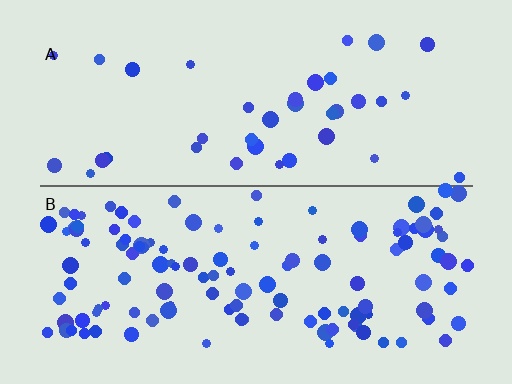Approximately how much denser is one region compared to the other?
Approximately 3.2× — region B over region A.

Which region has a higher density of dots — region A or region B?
B (the bottom).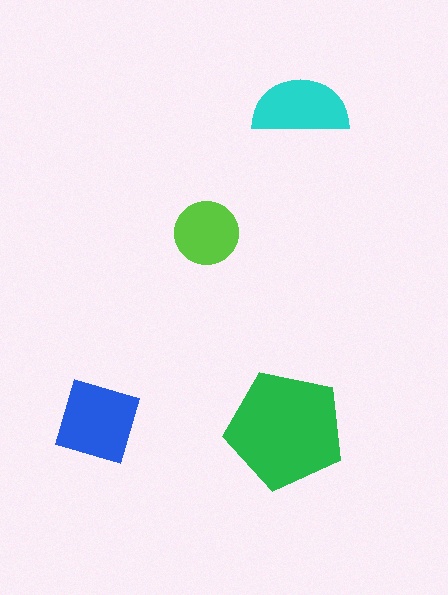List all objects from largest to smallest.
The green pentagon, the blue square, the cyan semicircle, the lime circle.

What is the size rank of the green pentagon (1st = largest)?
1st.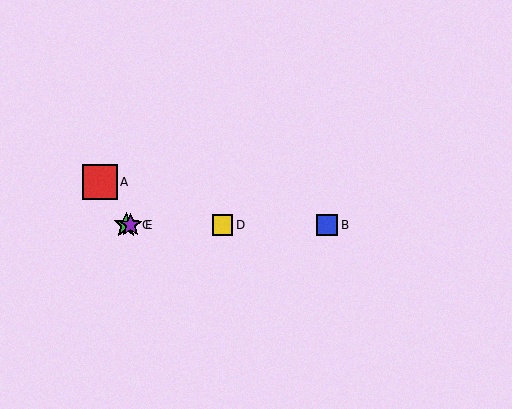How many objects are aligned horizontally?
4 objects (B, C, D, E) are aligned horizontally.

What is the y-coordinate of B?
Object B is at y≈225.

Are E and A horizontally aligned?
No, E is at y≈225 and A is at y≈182.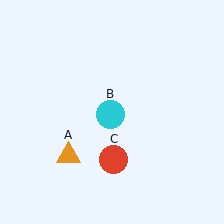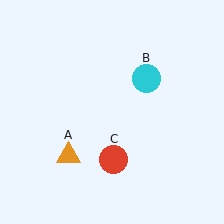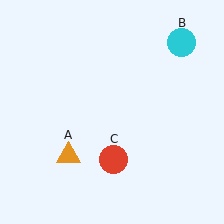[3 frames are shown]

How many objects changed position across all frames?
1 object changed position: cyan circle (object B).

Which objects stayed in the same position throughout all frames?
Orange triangle (object A) and red circle (object C) remained stationary.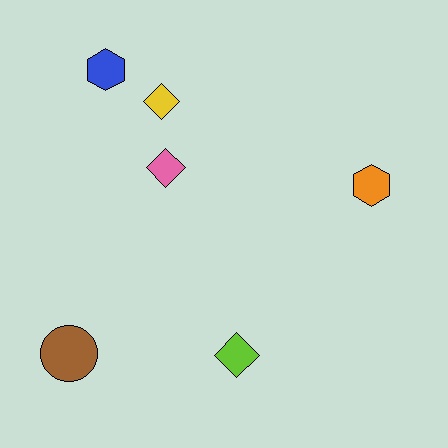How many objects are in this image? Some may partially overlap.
There are 6 objects.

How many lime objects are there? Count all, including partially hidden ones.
There is 1 lime object.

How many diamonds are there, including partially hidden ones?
There are 3 diamonds.